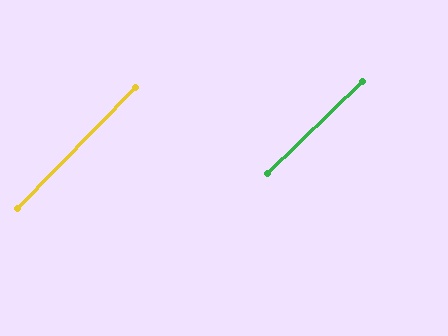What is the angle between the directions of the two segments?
Approximately 1 degree.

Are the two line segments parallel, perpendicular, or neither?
Parallel — their directions differ by only 1.4°.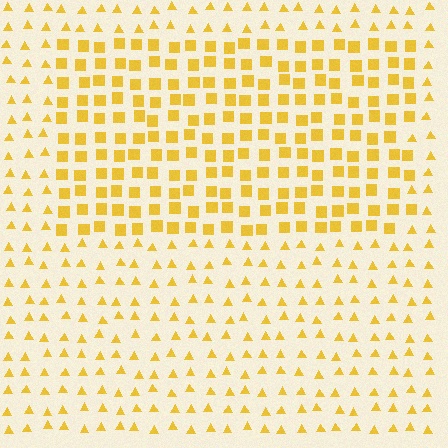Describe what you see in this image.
The image is filled with small yellow elements arranged in a uniform grid. A rectangle-shaped region contains squares, while the surrounding area contains triangles. The boundary is defined purely by the change in element shape.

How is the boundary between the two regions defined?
The boundary is defined by a change in element shape: squares inside vs. triangles outside. All elements share the same color and spacing.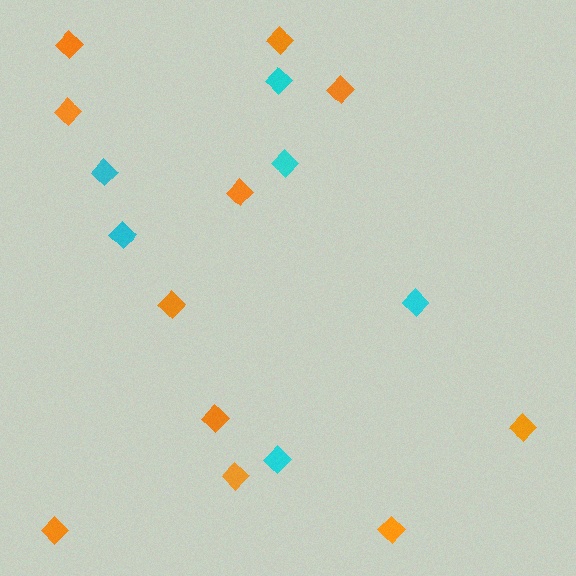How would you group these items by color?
There are 2 groups: one group of cyan diamonds (6) and one group of orange diamonds (11).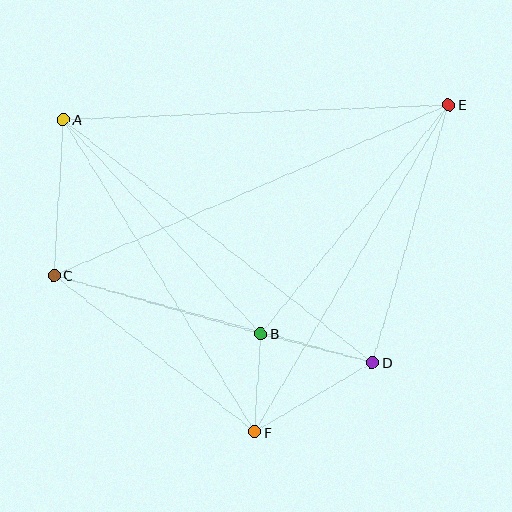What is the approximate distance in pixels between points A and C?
The distance between A and C is approximately 156 pixels.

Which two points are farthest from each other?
Points C and E are farthest from each other.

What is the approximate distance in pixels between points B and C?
The distance between B and C is approximately 215 pixels.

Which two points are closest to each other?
Points B and F are closest to each other.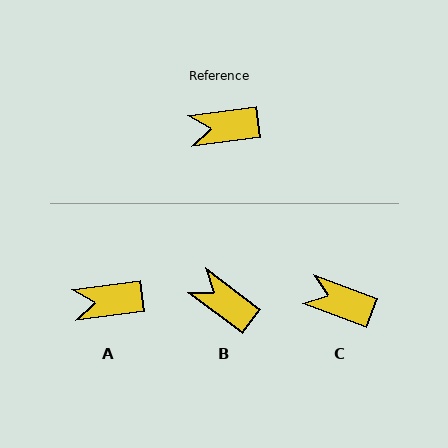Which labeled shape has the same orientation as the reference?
A.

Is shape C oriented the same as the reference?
No, it is off by about 28 degrees.